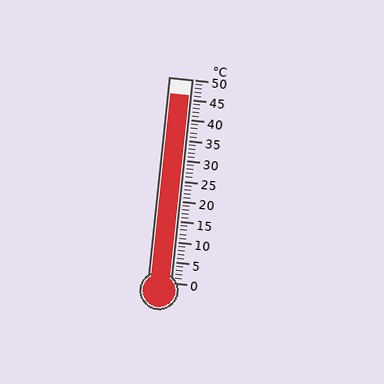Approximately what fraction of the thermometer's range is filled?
The thermometer is filled to approximately 90% of its range.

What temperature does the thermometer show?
The thermometer shows approximately 46°C.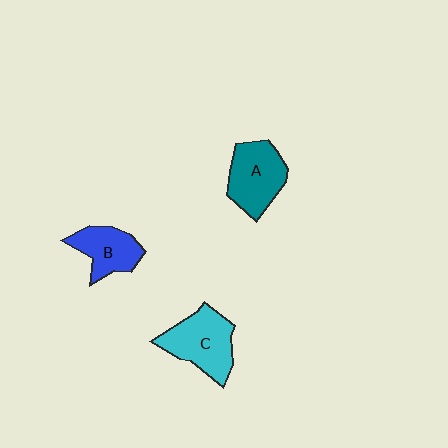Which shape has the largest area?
Shape C (cyan).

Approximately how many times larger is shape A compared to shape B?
Approximately 1.3 times.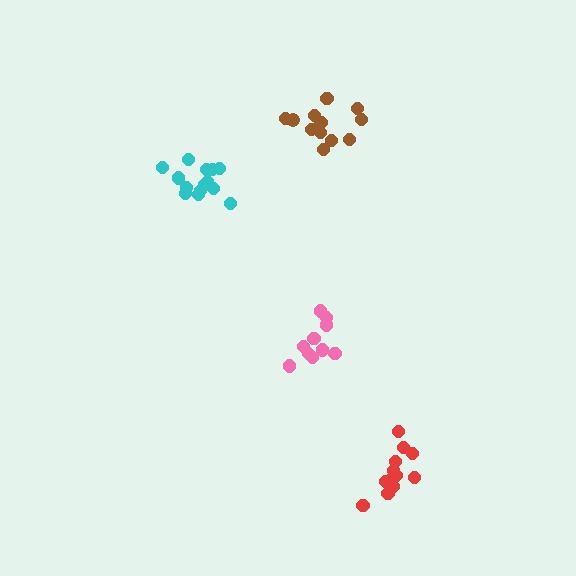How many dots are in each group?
Group 1: 12 dots, Group 2: 10 dots, Group 3: 12 dots, Group 4: 15 dots (49 total).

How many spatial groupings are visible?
There are 4 spatial groupings.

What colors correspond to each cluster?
The clusters are colored: red, pink, brown, cyan.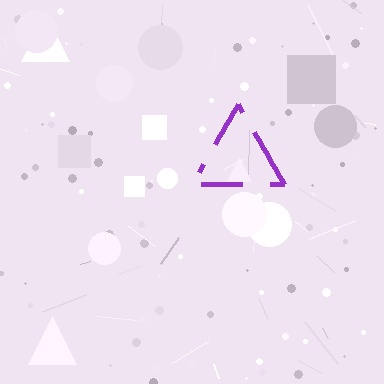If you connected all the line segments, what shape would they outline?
They would outline a triangle.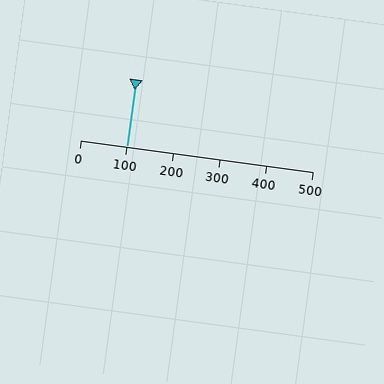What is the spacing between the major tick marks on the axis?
The major ticks are spaced 100 apart.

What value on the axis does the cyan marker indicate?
The marker indicates approximately 100.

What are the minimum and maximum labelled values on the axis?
The axis runs from 0 to 500.